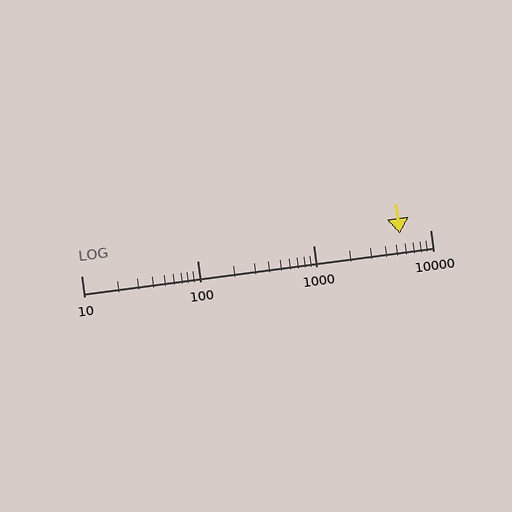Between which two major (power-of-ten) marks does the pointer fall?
The pointer is between 1000 and 10000.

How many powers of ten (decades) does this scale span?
The scale spans 3 decades, from 10 to 10000.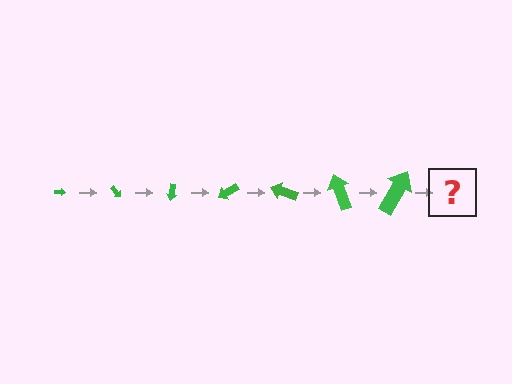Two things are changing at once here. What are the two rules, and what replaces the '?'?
The two rules are that the arrow grows larger each step and it rotates 50 degrees each step. The '?' should be an arrow, larger than the previous one and rotated 350 degrees from the start.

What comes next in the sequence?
The next element should be an arrow, larger than the previous one and rotated 350 degrees from the start.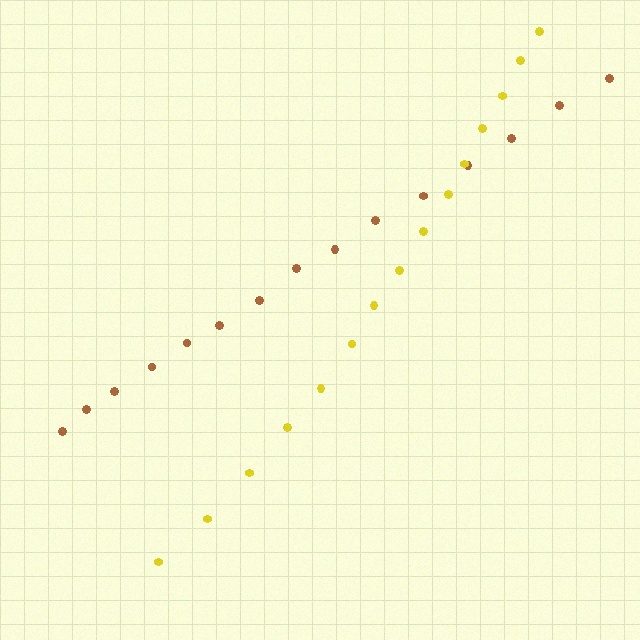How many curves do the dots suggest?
There are 2 distinct paths.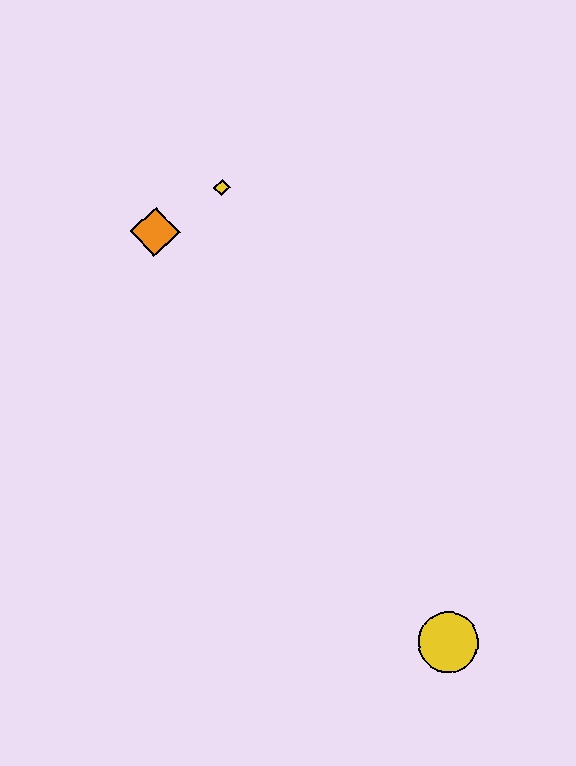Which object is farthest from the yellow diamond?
The yellow circle is farthest from the yellow diamond.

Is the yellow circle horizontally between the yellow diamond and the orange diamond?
No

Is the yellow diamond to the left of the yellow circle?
Yes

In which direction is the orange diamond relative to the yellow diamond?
The orange diamond is to the left of the yellow diamond.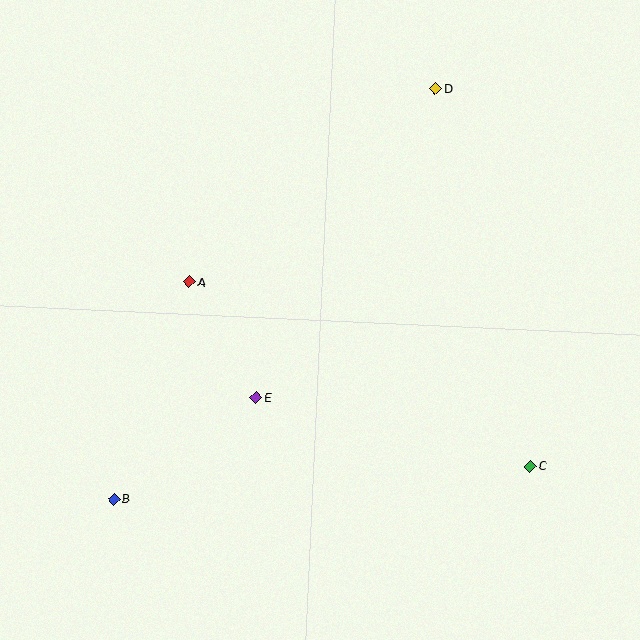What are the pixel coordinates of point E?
Point E is at (256, 398).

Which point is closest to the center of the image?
Point E at (256, 398) is closest to the center.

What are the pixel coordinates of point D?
Point D is at (435, 88).